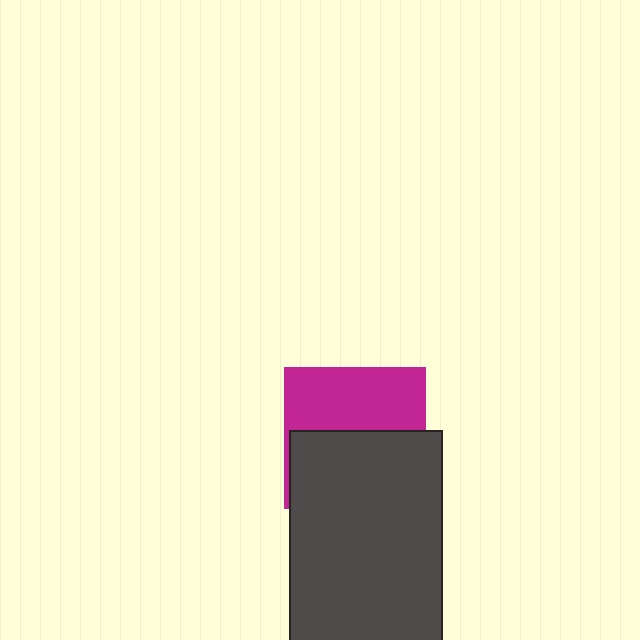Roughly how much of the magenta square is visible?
About half of it is visible (roughly 46%).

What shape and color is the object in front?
The object in front is a dark gray rectangle.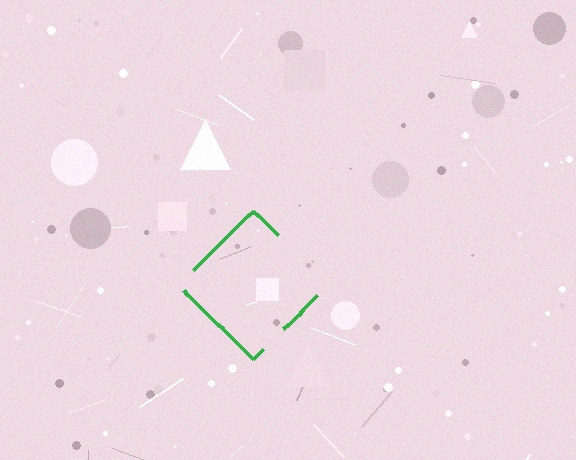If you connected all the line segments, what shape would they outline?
They would outline a diamond.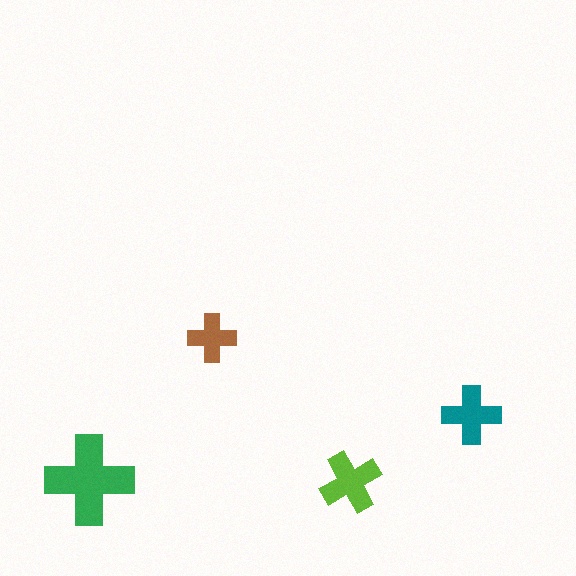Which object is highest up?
The brown cross is topmost.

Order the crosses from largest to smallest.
the green one, the lime one, the teal one, the brown one.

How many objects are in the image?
There are 4 objects in the image.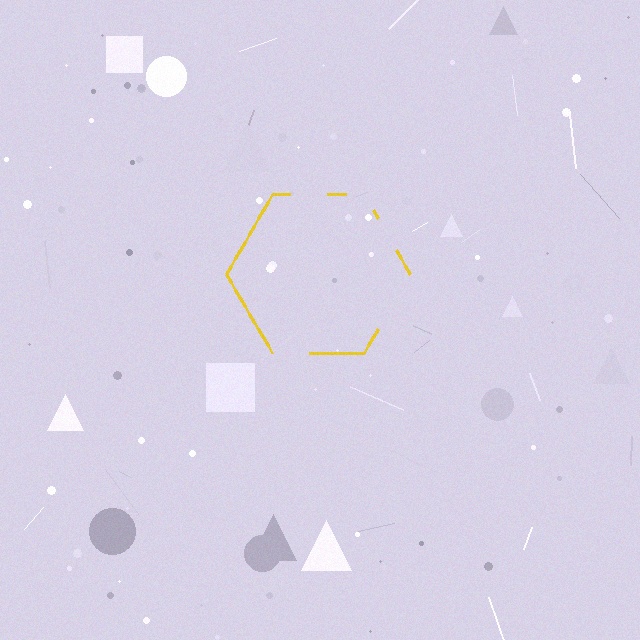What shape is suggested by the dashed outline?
The dashed outline suggests a hexagon.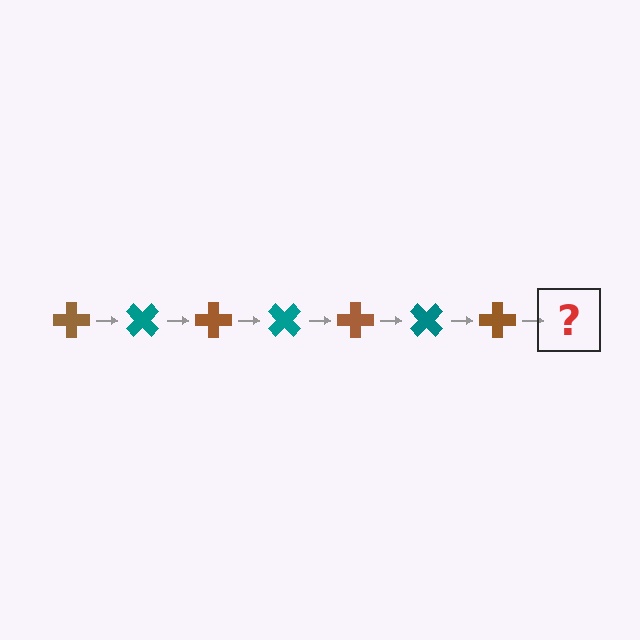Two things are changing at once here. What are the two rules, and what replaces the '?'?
The two rules are that it rotates 45 degrees each step and the color cycles through brown and teal. The '?' should be a teal cross, rotated 315 degrees from the start.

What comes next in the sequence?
The next element should be a teal cross, rotated 315 degrees from the start.